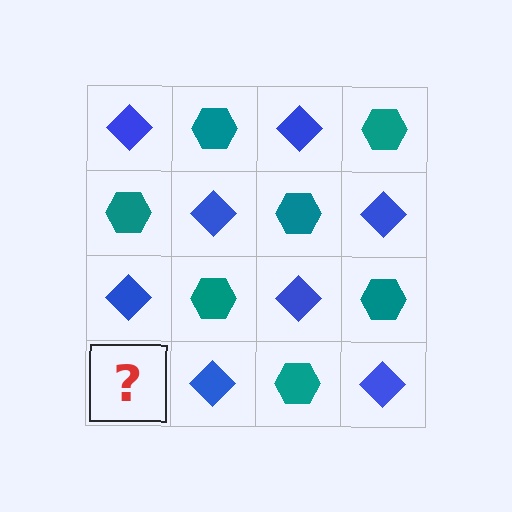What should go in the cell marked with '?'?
The missing cell should contain a teal hexagon.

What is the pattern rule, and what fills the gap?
The rule is that it alternates blue diamond and teal hexagon in a checkerboard pattern. The gap should be filled with a teal hexagon.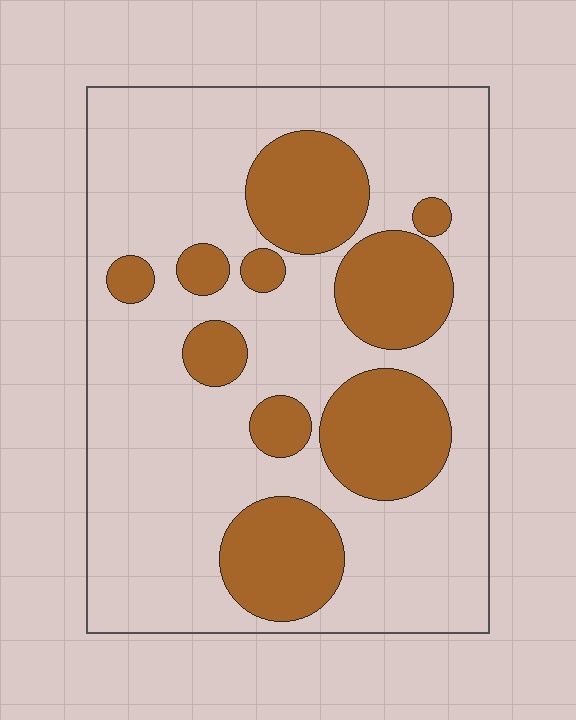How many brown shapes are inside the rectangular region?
10.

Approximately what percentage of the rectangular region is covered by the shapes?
Approximately 30%.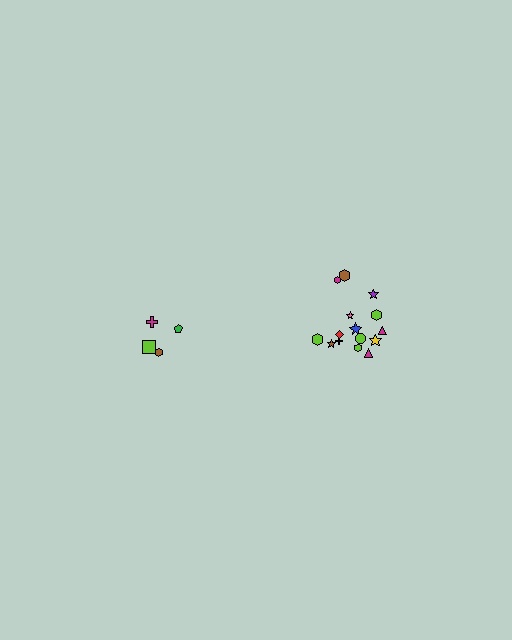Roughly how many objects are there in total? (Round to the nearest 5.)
Roughly 20 objects in total.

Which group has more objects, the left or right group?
The right group.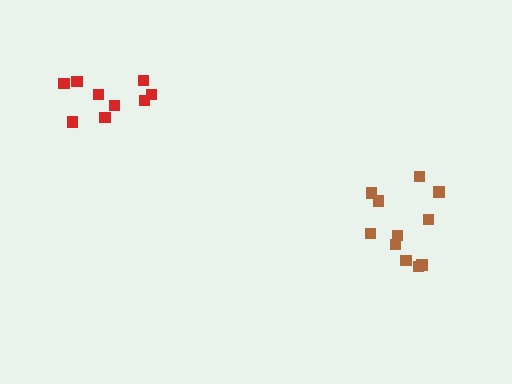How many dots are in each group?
Group 1: 9 dots, Group 2: 11 dots (20 total).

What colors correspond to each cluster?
The clusters are colored: red, brown.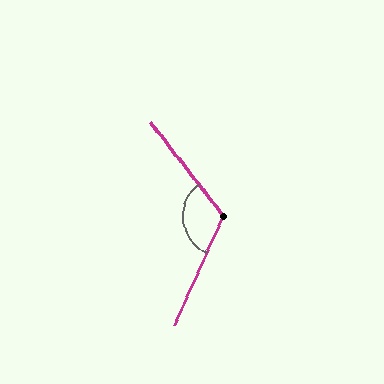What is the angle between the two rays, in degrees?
Approximately 118 degrees.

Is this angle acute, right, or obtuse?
It is obtuse.